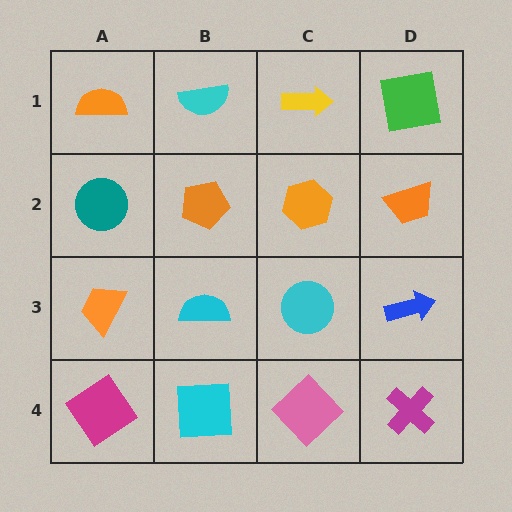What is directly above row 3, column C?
An orange hexagon.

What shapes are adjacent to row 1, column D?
An orange trapezoid (row 2, column D), a yellow arrow (row 1, column C).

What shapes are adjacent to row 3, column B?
An orange pentagon (row 2, column B), a cyan square (row 4, column B), an orange trapezoid (row 3, column A), a cyan circle (row 3, column C).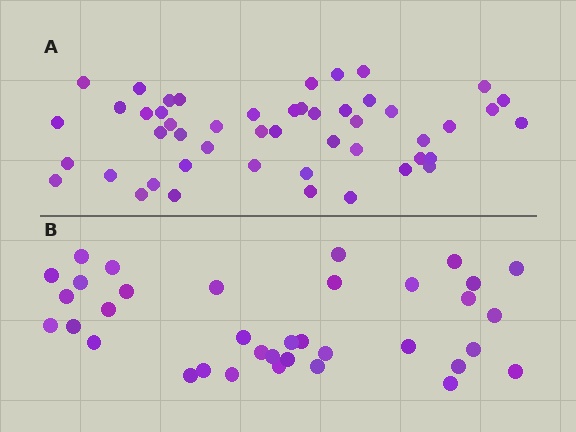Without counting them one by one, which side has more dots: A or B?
Region A (the top region) has more dots.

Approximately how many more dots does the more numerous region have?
Region A has approximately 15 more dots than region B.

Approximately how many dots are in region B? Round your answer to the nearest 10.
About 40 dots. (The exact count is 36, which rounds to 40.)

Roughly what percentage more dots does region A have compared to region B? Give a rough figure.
About 35% more.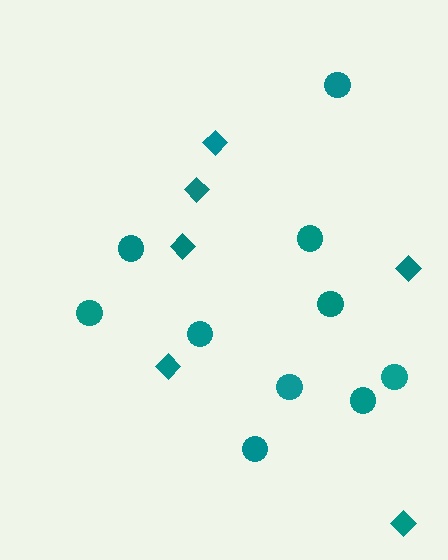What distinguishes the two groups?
There are 2 groups: one group of circles (10) and one group of diamonds (6).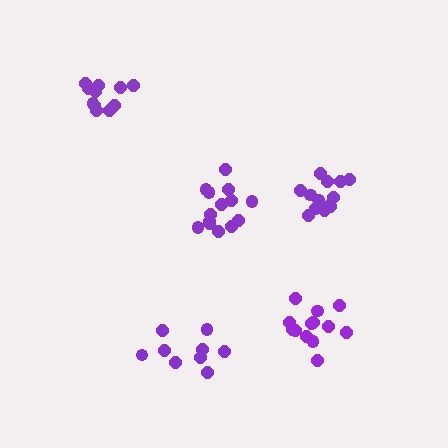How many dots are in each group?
Group 1: 13 dots, Group 2: 14 dots, Group 3: 11 dots, Group 4: 14 dots, Group 5: 9 dots (61 total).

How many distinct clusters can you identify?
There are 5 distinct clusters.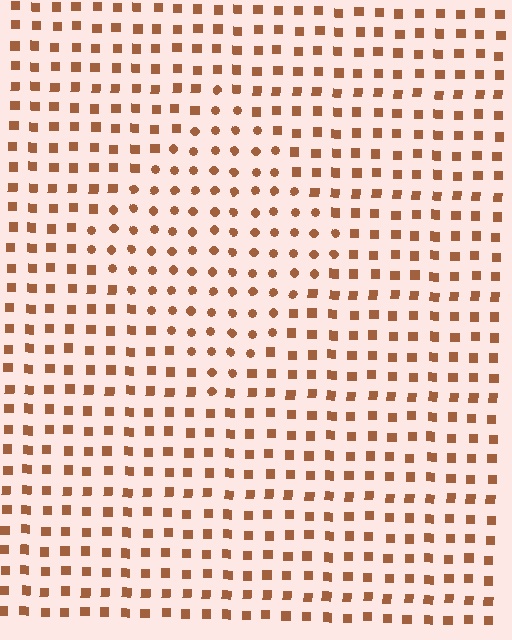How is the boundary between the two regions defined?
The boundary is defined by a change in element shape: circles inside vs. squares outside. All elements share the same color and spacing.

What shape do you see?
I see a diamond.